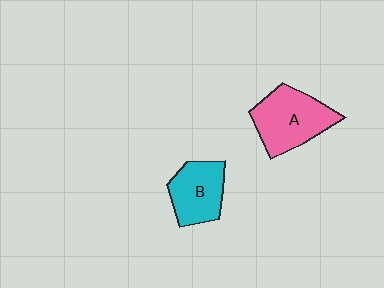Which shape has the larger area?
Shape A (pink).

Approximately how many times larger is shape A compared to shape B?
Approximately 1.3 times.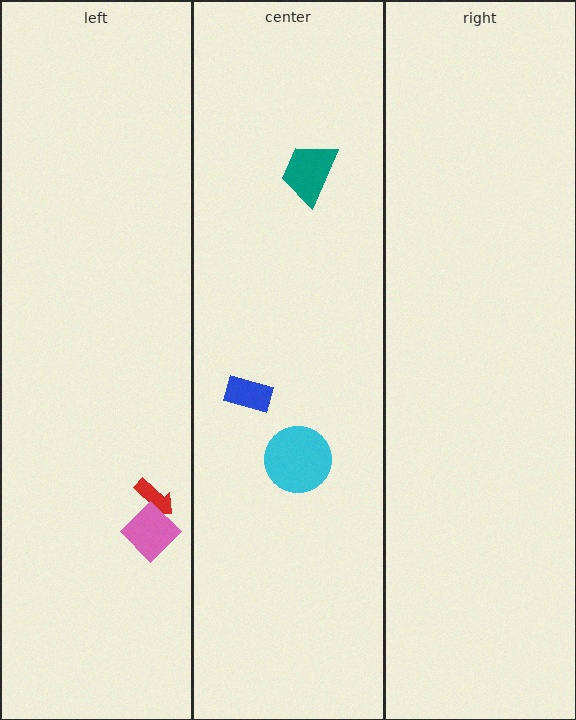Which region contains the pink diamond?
The left region.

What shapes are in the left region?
The red arrow, the pink diamond.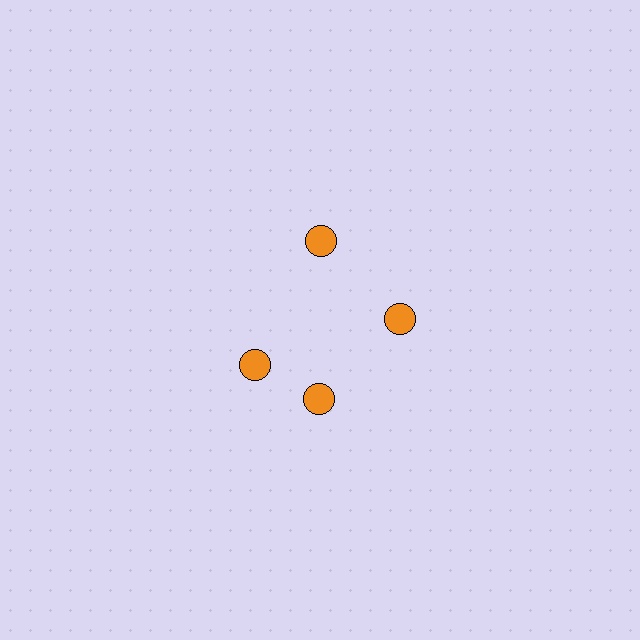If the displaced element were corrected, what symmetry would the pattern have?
It would have 4-fold rotational symmetry — the pattern would map onto itself every 90 degrees.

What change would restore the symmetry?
The symmetry would be restored by rotating it back into even spacing with its neighbors so that all 4 circles sit at equal angles and equal distance from the center.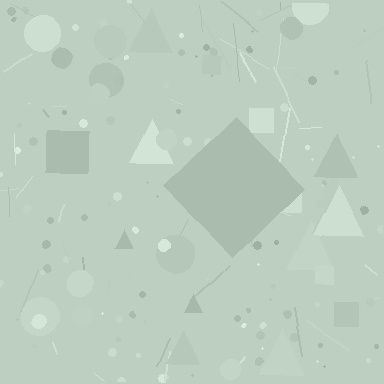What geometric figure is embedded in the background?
A diamond is embedded in the background.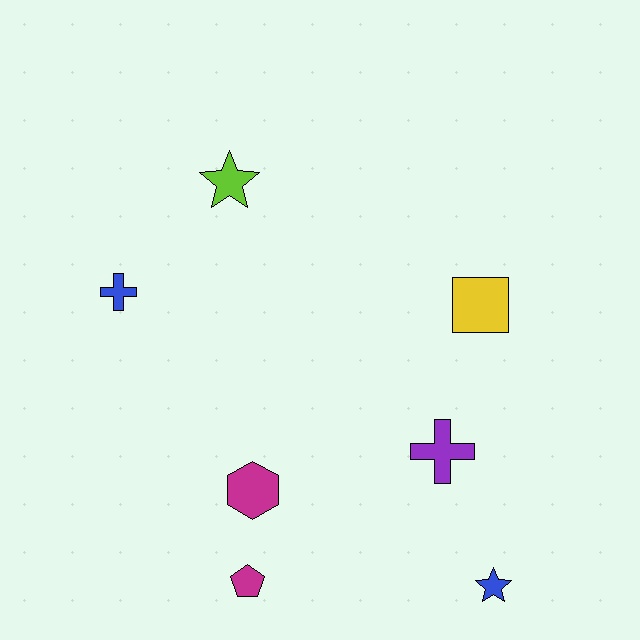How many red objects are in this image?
There are no red objects.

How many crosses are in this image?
There are 2 crosses.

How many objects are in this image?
There are 7 objects.